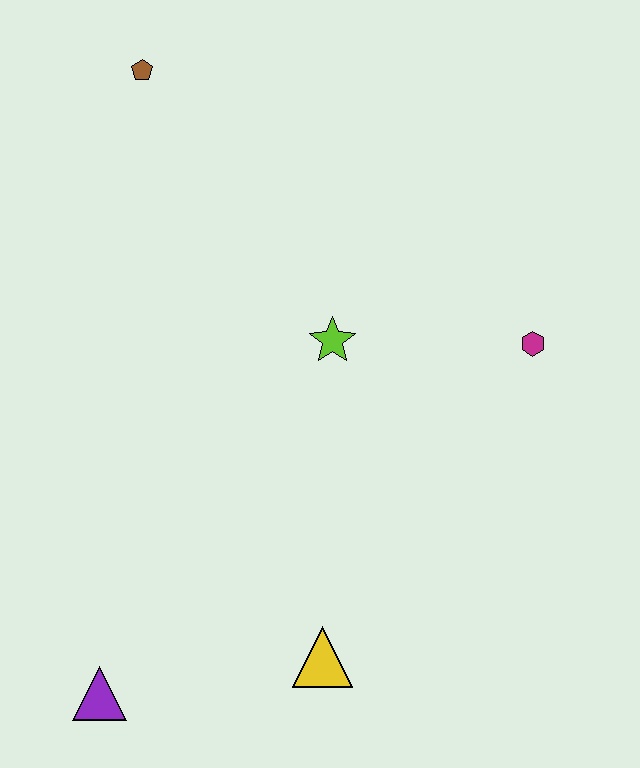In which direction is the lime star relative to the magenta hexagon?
The lime star is to the left of the magenta hexagon.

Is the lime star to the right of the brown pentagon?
Yes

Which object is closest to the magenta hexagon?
The lime star is closest to the magenta hexagon.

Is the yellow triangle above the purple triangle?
Yes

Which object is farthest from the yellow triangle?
The brown pentagon is farthest from the yellow triangle.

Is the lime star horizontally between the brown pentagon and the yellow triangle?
No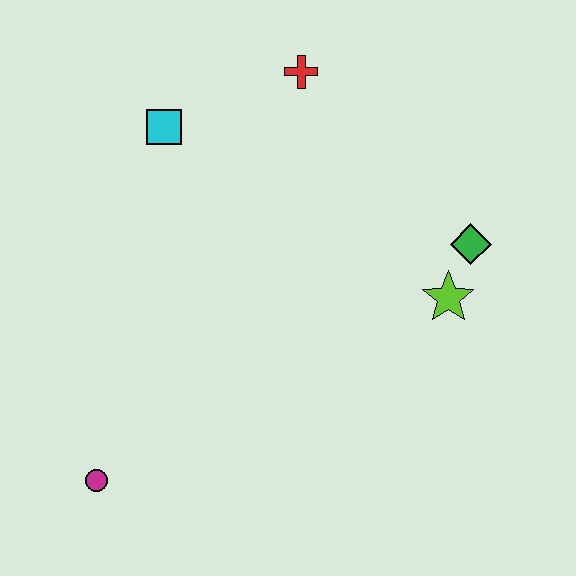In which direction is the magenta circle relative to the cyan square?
The magenta circle is below the cyan square.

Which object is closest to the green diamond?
The lime star is closest to the green diamond.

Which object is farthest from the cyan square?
The magenta circle is farthest from the cyan square.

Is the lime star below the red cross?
Yes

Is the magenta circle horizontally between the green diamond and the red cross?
No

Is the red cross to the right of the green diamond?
No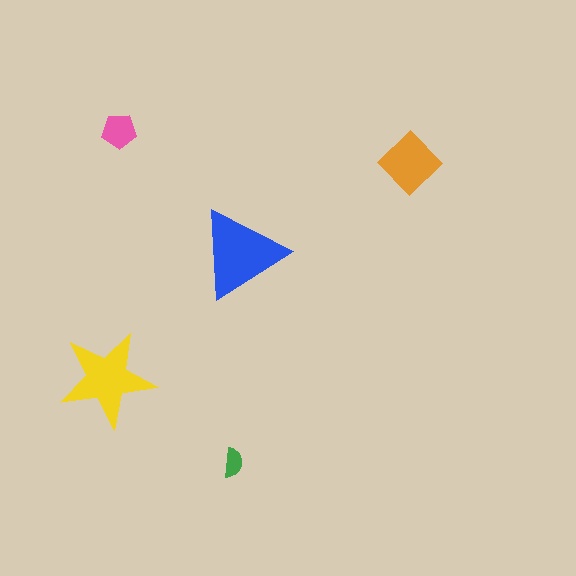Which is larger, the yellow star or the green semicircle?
The yellow star.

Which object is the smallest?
The green semicircle.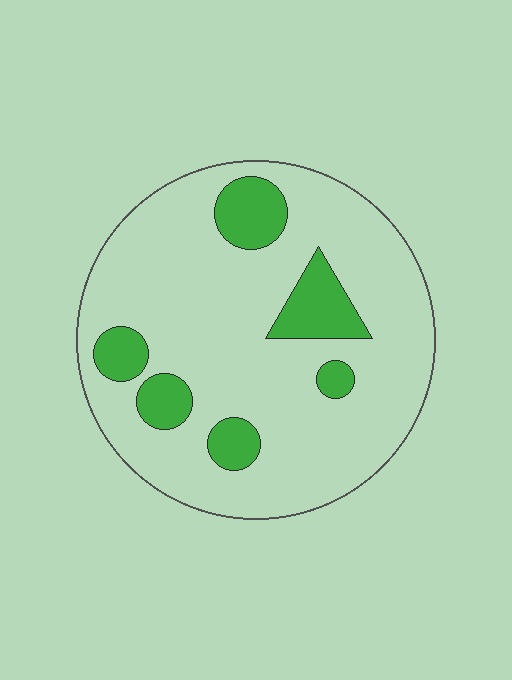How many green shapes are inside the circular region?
6.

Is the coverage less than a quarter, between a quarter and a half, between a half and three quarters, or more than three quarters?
Less than a quarter.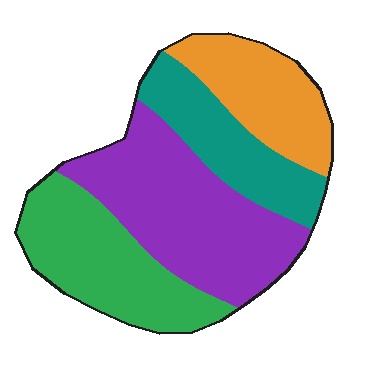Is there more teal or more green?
Green.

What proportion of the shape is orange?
Orange takes up about one fifth (1/5) of the shape.